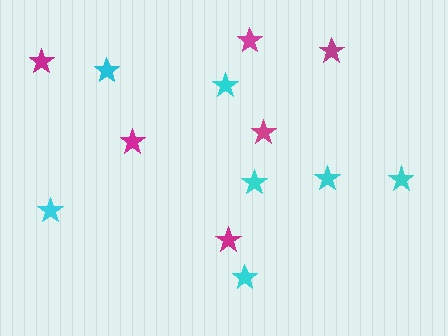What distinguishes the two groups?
There are 2 groups: one group of cyan stars (7) and one group of magenta stars (6).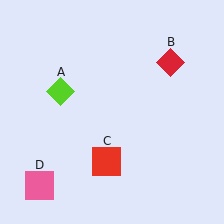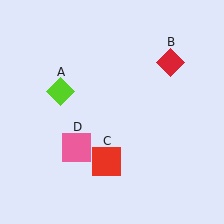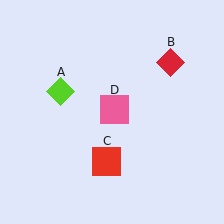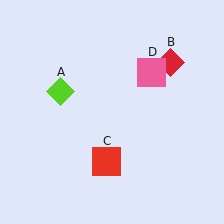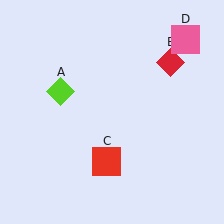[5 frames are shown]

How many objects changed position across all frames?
1 object changed position: pink square (object D).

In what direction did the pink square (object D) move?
The pink square (object D) moved up and to the right.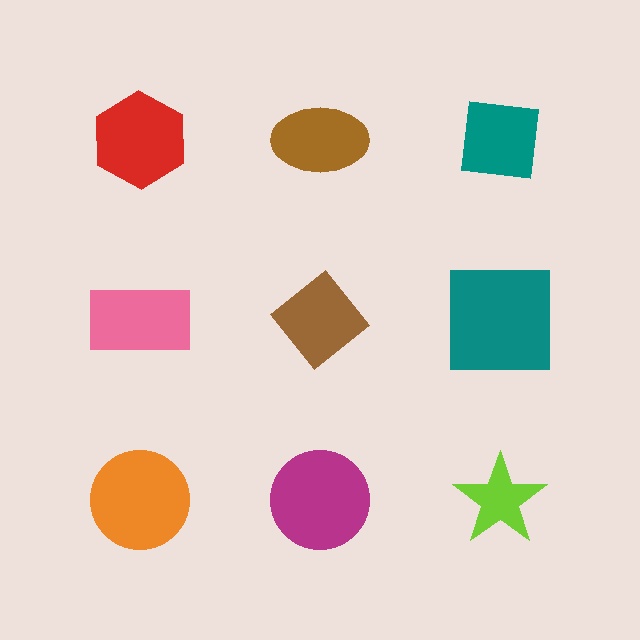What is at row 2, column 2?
A brown diamond.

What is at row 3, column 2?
A magenta circle.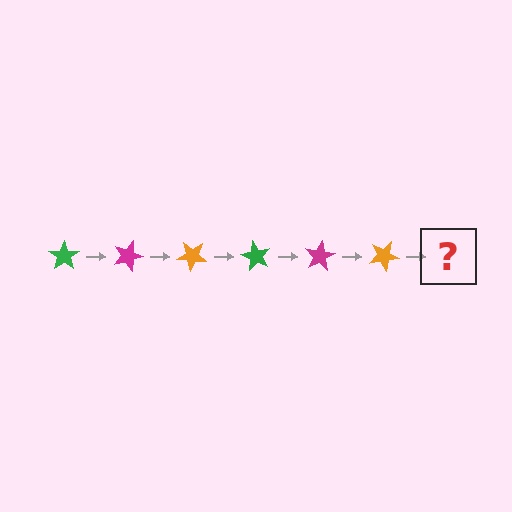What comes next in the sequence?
The next element should be a green star, rotated 120 degrees from the start.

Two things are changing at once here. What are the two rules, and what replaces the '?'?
The two rules are that it rotates 20 degrees each step and the color cycles through green, magenta, and orange. The '?' should be a green star, rotated 120 degrees from the start.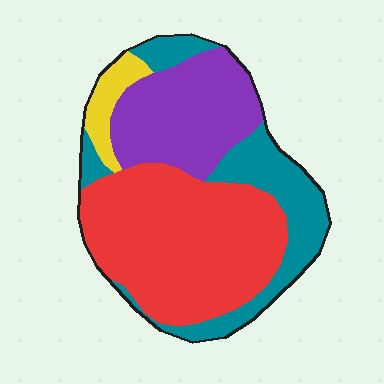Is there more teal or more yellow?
Teal.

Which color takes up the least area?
Yellow, at roughly 5%.